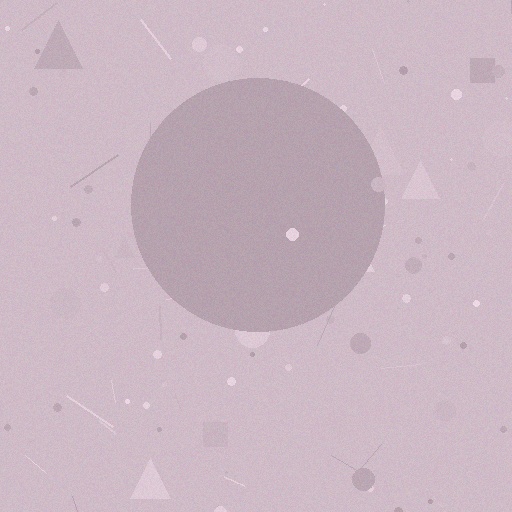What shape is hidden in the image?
A circle is hidden in the image.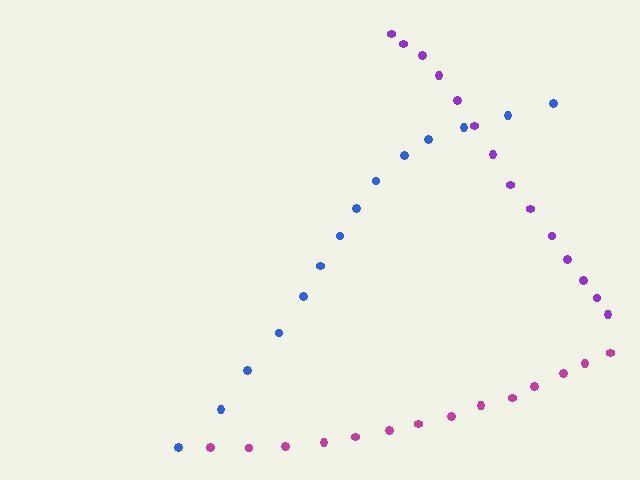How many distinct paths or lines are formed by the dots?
There are 3 distinct paths.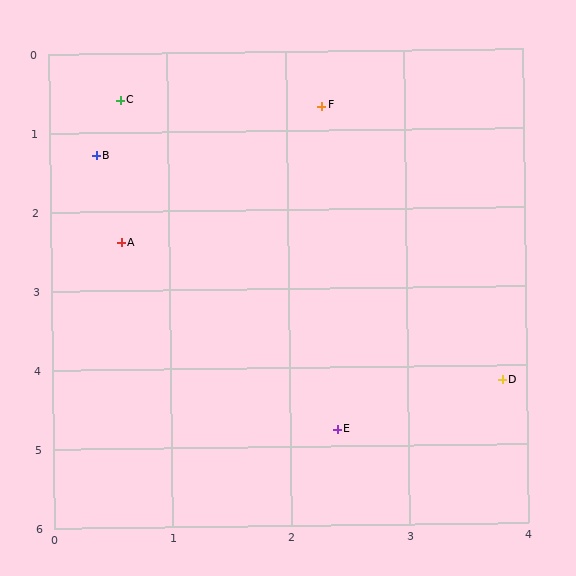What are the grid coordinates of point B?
Point B is at approximately (0.4, 1.3).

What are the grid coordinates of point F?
Point F is at approximately (2.3, 0.7).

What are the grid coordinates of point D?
Point D is at approximately (3.8, 4.2).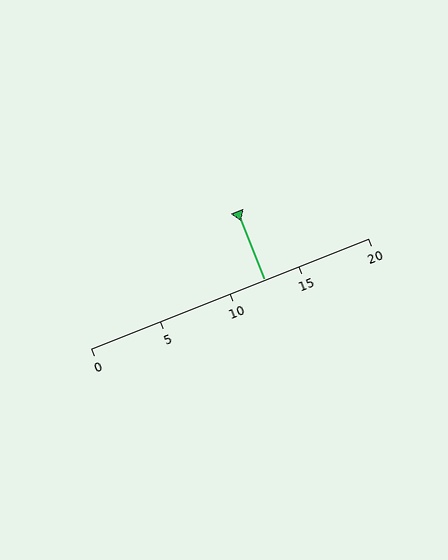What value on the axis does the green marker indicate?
The marker indicates approximately 12.5.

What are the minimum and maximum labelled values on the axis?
The axis runs from 0 to 20.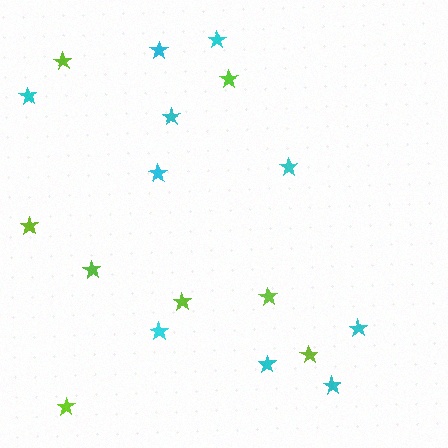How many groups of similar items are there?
There are 2 groups: one group of lime stars (8) and one group of cyan stars (10).